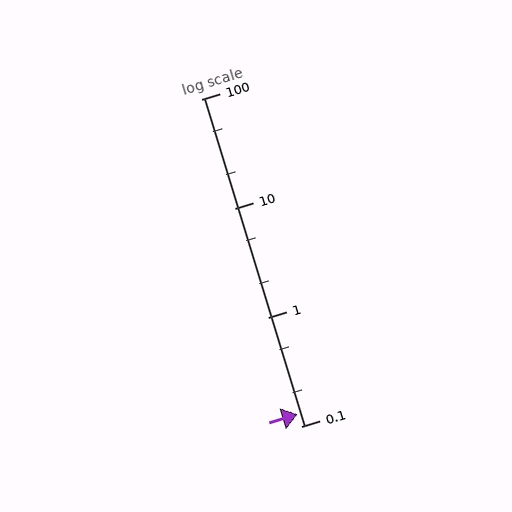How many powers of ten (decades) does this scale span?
The scale spans 3 decades, from 0.1 to 100.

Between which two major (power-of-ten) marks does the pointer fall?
The pointer is between 0.1 and 1.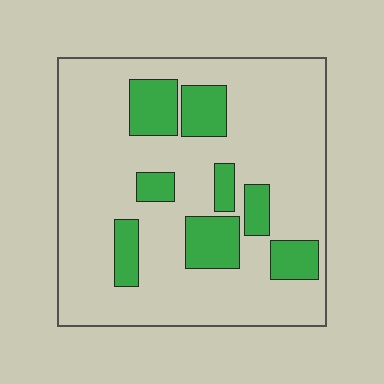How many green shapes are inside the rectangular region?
8.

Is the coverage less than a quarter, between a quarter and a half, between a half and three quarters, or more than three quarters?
Less than a quarter.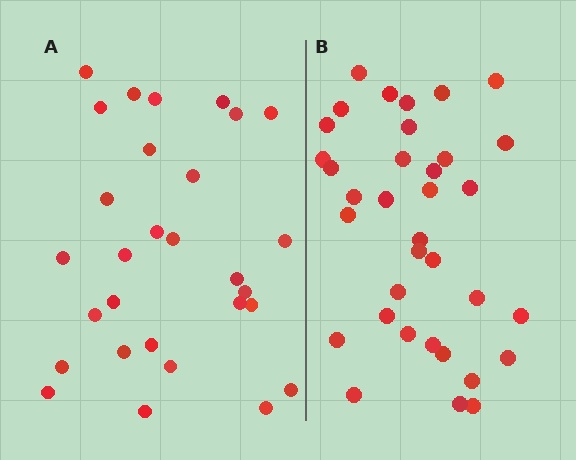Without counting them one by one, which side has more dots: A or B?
Region B (the right region) has more dots.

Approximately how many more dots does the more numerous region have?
Region B has about 6 more dots than region A.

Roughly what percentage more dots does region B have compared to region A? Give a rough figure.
About 20% more.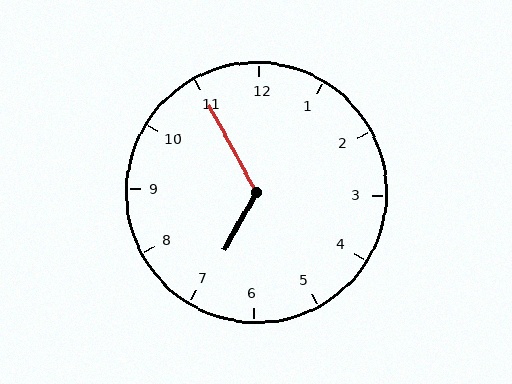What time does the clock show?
6:55.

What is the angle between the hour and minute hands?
Approximately 122 degrees.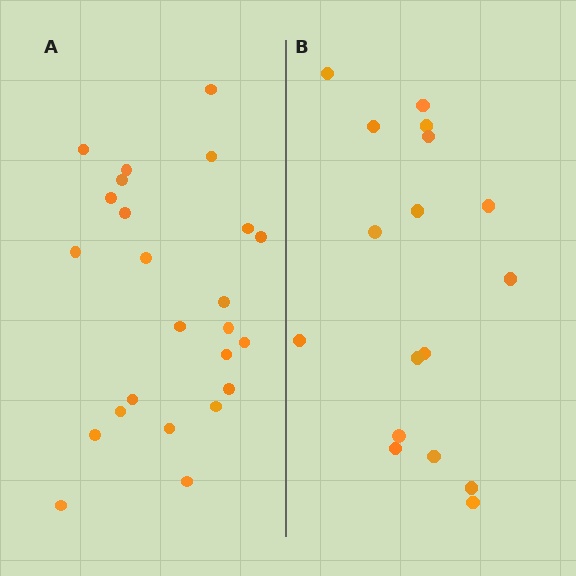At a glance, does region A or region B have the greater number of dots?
Region A (the left region) has more dots.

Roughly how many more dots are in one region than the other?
Region A has roughly 8 or so more dots than region B.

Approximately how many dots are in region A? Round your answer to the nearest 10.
About 20 dots. (The exact count is 24, which rounds to 20.)